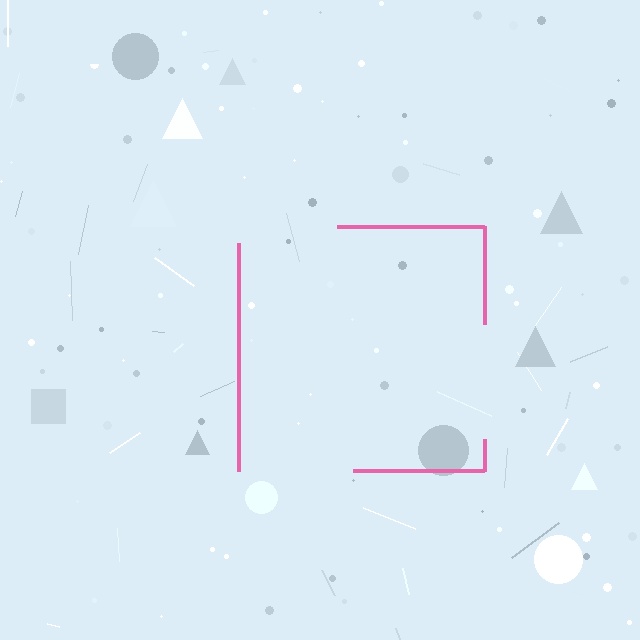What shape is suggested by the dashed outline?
The dashed outline suggests a square.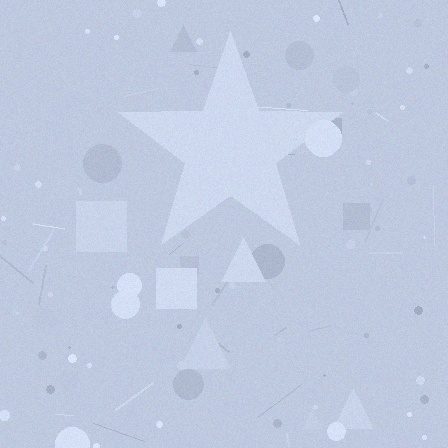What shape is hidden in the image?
A star is hidden in the image.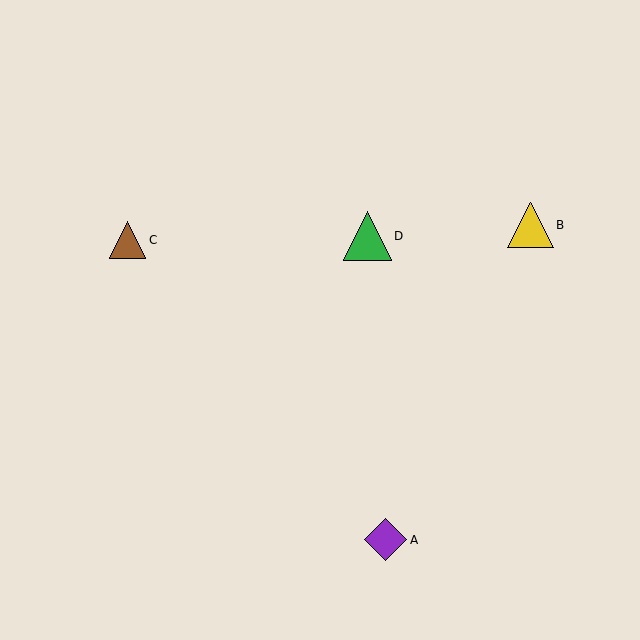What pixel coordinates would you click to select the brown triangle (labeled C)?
Click at (127, 240) to select the brown triangle C.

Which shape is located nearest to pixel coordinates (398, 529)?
The purple diamond (labeled A) at (385, 540) is nearest to that location.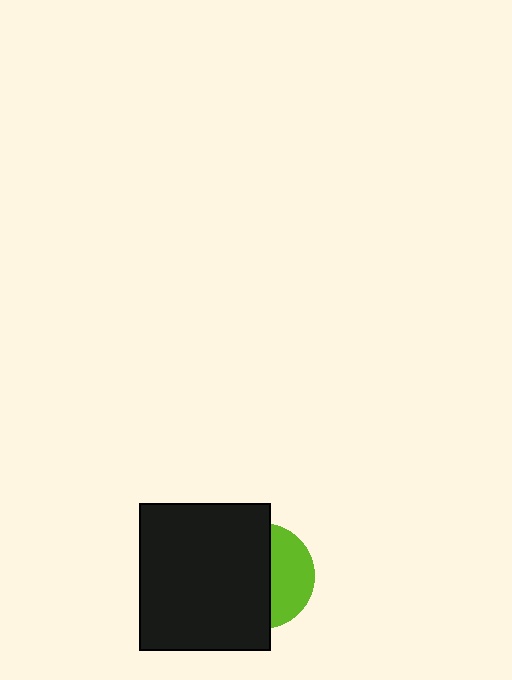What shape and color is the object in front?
The object in front is a black rectangle.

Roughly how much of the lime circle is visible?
A small part of it is visible (roughly 39%).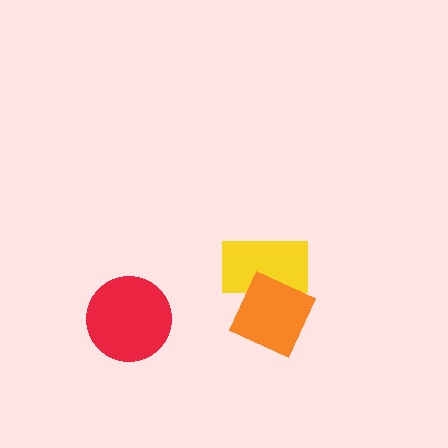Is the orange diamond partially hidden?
No, no other shape covers it.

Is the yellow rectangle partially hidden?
Yes, it is partially covered by another shape.